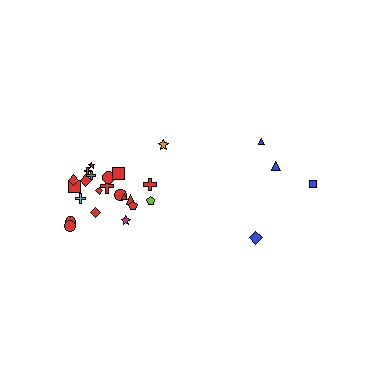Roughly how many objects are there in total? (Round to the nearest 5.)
Roughly 25 objects in total.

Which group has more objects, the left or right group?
The left group.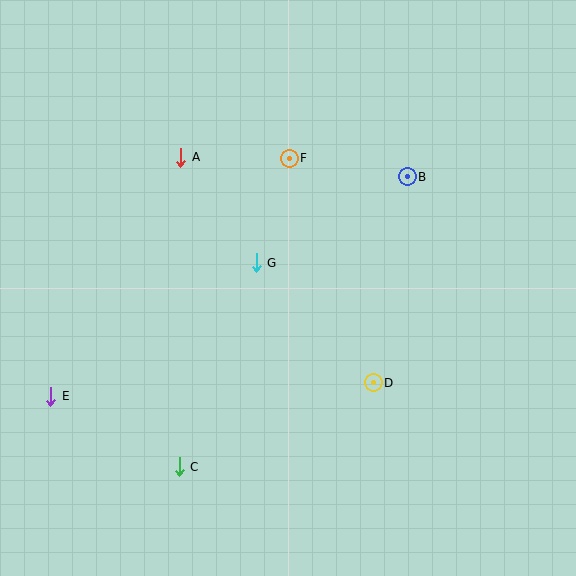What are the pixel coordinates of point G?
Point G is at (256, 263).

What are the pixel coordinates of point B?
Point B is at (407, 177).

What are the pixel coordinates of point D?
Point D is at (373, 383).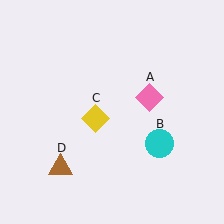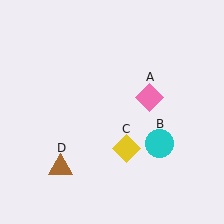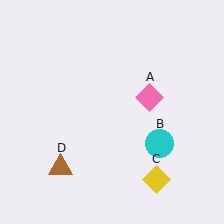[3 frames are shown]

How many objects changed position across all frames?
1 object changed position: yellow diamond (object C).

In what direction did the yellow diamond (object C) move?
The yellow diamond (object C) moved down and to the right.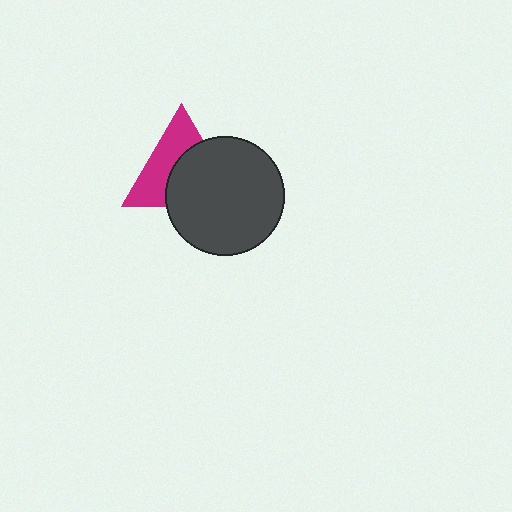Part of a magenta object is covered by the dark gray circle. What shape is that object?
It is a triangle.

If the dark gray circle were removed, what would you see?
You would see the complete magenta triangle.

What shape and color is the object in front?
The object in front is a dark gray circle.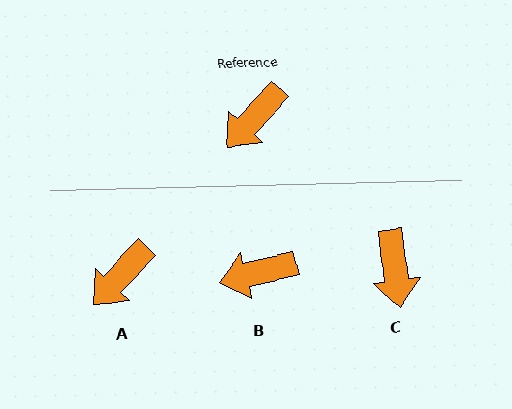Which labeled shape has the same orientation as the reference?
A.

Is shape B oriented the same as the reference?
No, it is off by about 33 degrees.